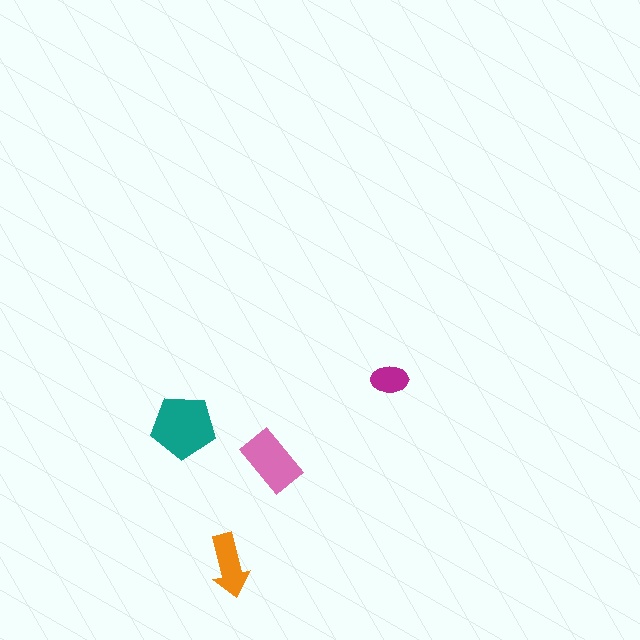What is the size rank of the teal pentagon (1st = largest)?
1st.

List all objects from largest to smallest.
The teal pentagon, the pink rectangle, the orange arrow, the magenta ellipse.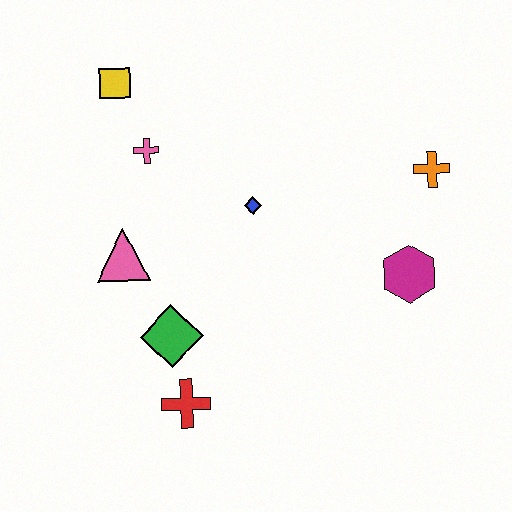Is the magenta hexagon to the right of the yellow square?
Yes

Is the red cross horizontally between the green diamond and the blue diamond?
Yes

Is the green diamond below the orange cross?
Yes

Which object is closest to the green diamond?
The red cross is closest to the green diamond.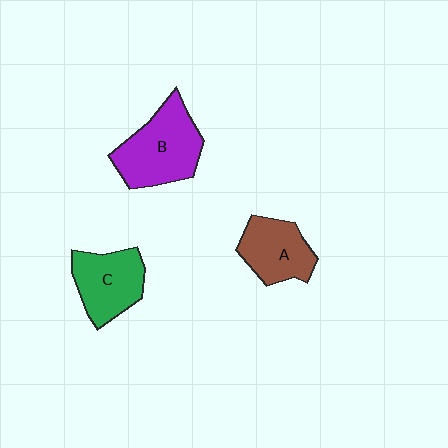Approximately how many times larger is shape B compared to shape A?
Approximately 1.4 times.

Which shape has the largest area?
Shape B (purple).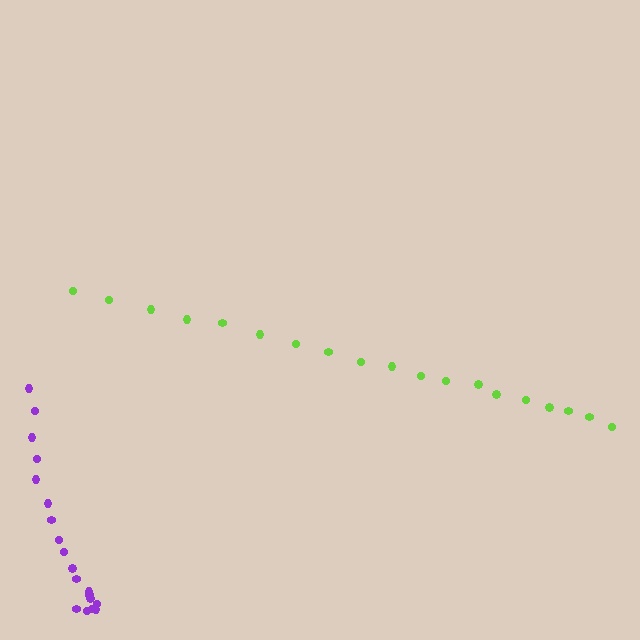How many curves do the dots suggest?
There are 2 distinct paths.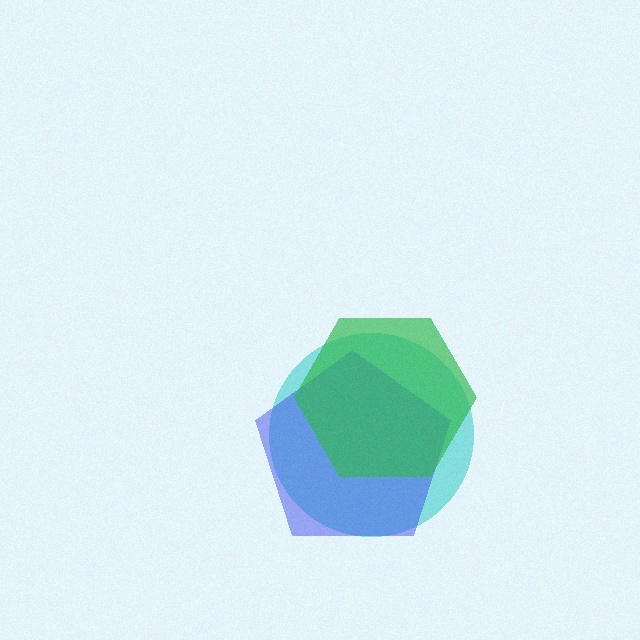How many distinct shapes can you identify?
There are 3 distinct shapes: a cyan circle, a blue pentagon, a green hexagon.